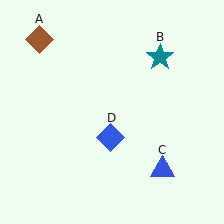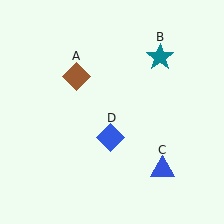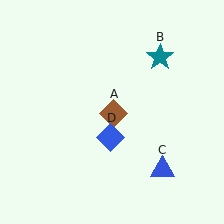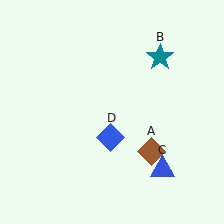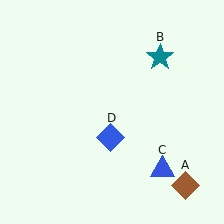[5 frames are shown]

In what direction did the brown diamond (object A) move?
The brown diamond (object A) moved down and to the right.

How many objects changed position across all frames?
1 object changed position: brown diamond (object A).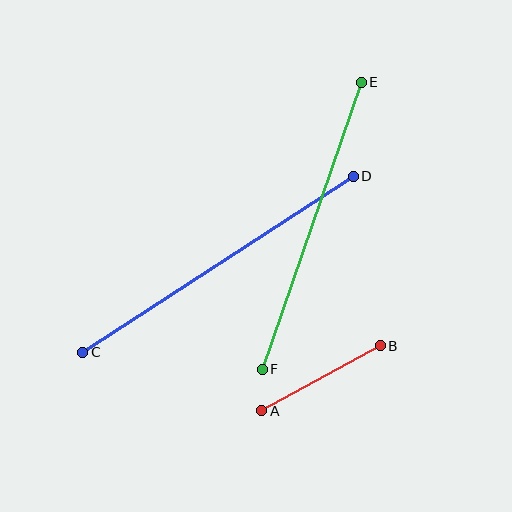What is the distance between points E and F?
The distance is approximately 303 pixels.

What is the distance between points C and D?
The distance is approximately 323 pixels.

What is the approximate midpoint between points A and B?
The midpoint is at approximately (321, 378) pixels.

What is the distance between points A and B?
The distance is approximately 135 pixels.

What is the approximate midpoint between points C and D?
The midpoint is at approximately (218, 264) pixels.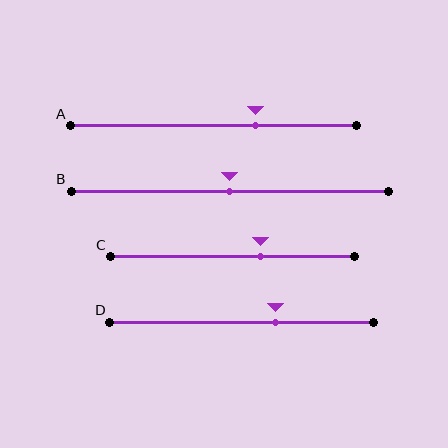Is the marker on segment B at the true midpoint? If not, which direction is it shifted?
Yes, the marker on segment B is at the true midpoint.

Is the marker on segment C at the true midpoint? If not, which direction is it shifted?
No, the marker on segment C is shifted to the right by about 11% of the segment length.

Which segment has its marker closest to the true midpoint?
Segment B has its marker closest to the true midpoint.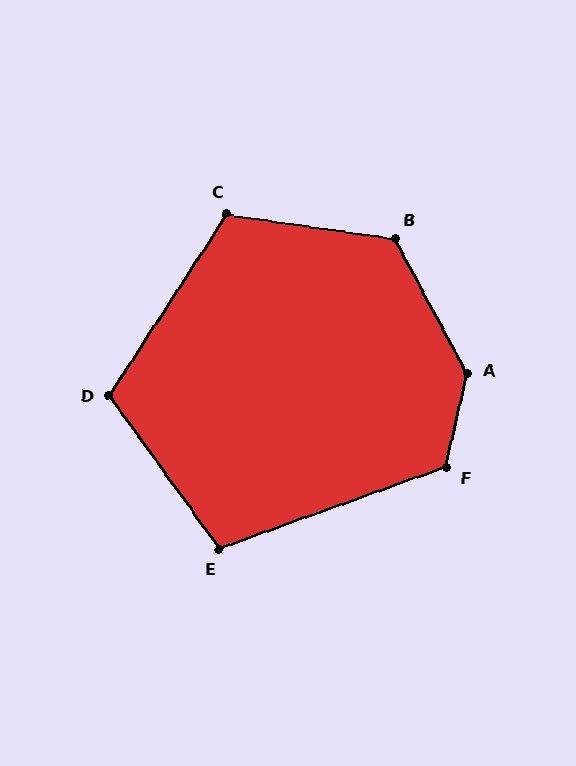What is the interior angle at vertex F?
Approximately 122 degrees (obtuse).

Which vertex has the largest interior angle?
A, at approximately 139 degrees.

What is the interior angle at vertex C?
Approximately 115 degrees (obtuse).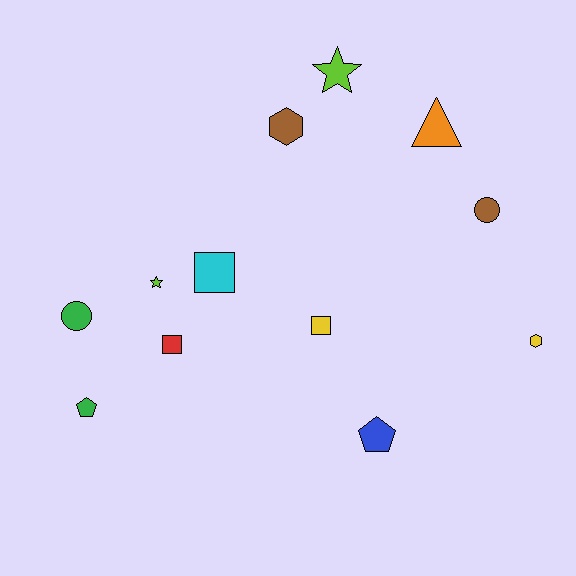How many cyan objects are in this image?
There is 1 cyan object.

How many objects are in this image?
There are 12 objects.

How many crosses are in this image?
There are no crosses.